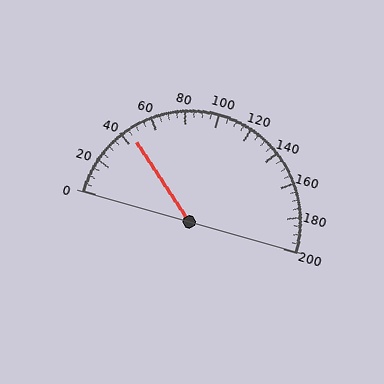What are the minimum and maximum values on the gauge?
The gauge ranges from 0 to 200.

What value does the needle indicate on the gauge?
The needle indicates approximately 45.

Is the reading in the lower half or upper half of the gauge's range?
The reading is in the lower half of the range (0 to 200).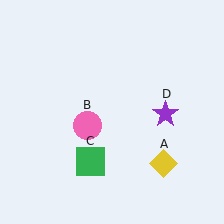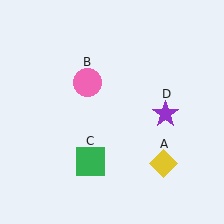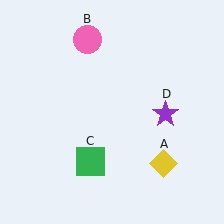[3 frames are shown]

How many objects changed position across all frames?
1 object changed position: pink circle (object B).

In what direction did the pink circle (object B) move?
The pink circle (object B) moved up.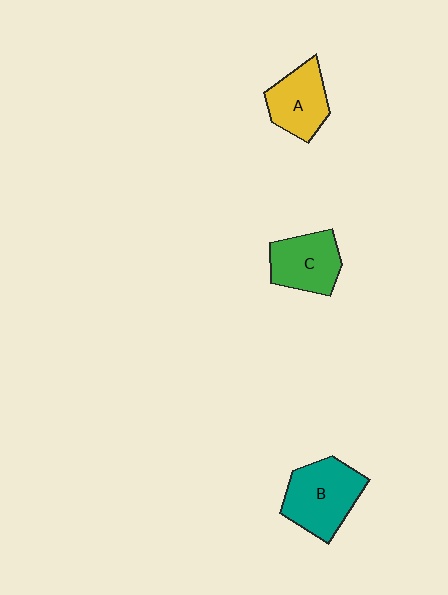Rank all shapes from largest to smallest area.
From largest to smallest: B (teal), C (green), A (yellow).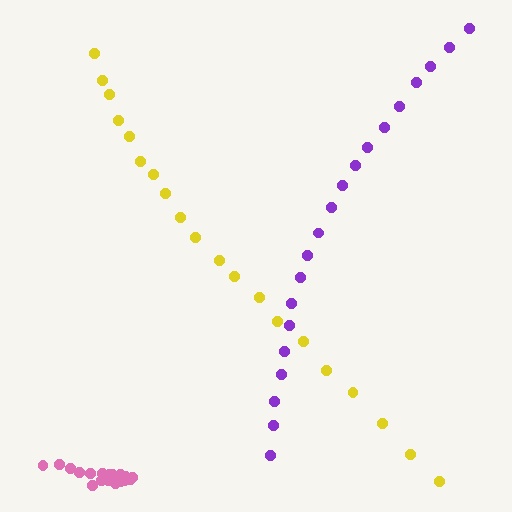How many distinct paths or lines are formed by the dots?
There are 3 distinct paths.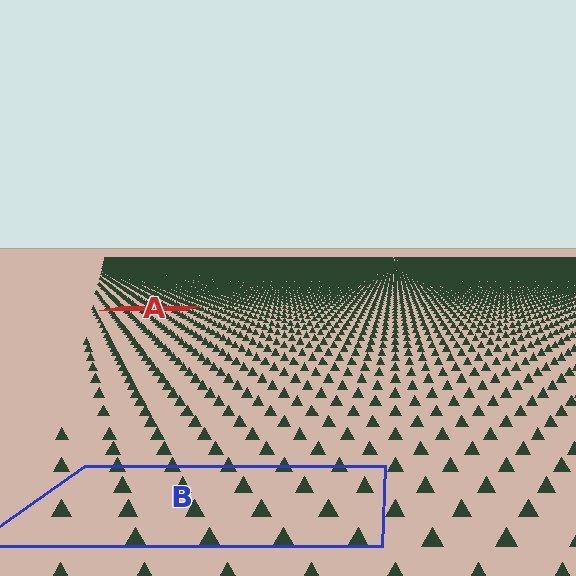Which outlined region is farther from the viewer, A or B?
Region A is farther from the viewer — the texture elements inside it appear smaller and more densely packed.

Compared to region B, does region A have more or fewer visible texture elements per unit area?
Region A has more texture elements per unit area — they are packed more densely because it is farther away.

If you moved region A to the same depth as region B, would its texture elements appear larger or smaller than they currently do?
They would appear larger. At a closer depth, the same texture elements are projected at a bigger on-screen size.